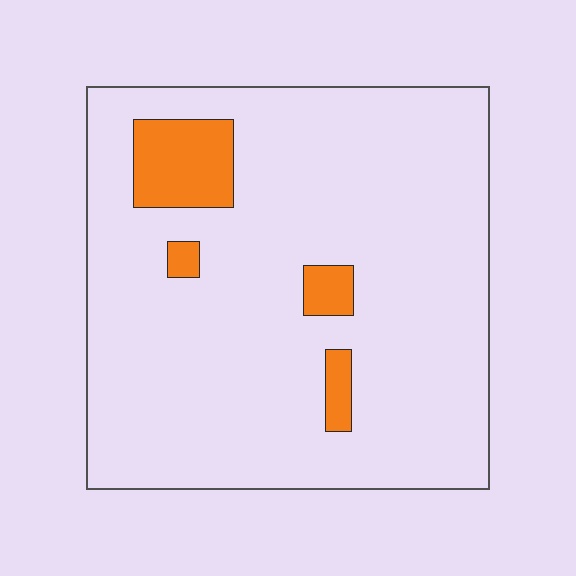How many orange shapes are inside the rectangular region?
4.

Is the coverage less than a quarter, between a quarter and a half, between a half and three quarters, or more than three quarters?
Less than a quarter.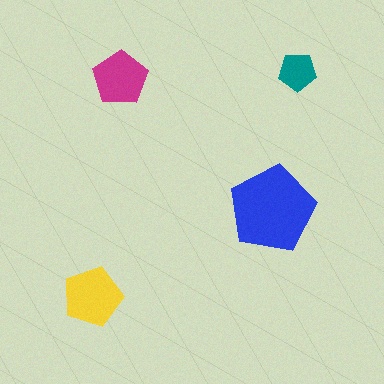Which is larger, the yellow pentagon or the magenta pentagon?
The yellow one.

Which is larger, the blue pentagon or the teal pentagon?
The blue one.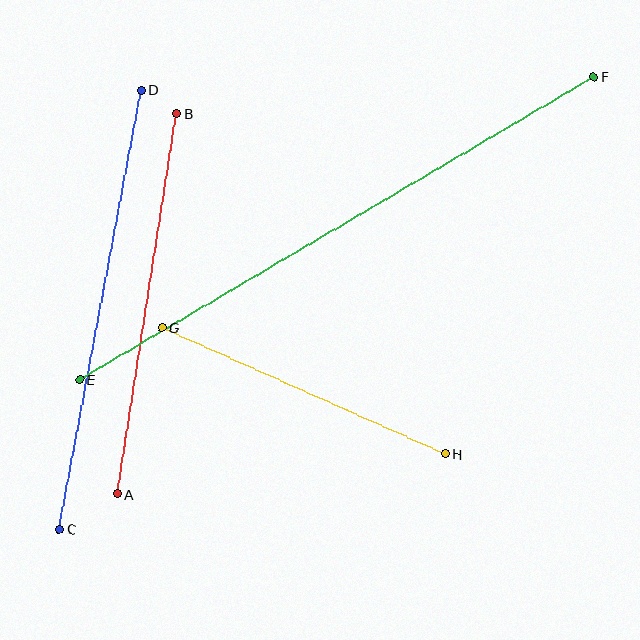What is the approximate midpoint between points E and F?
The midpoint is at approximately (336, 228) pixels.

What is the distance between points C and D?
The distance is approximately 446 pixels.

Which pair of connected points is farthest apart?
Points E and F are farthest apart.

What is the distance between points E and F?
The distance is approximately 596 pixels.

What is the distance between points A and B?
The distance is approximately 385 pixels.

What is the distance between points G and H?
The distance is approximately 310 pixels.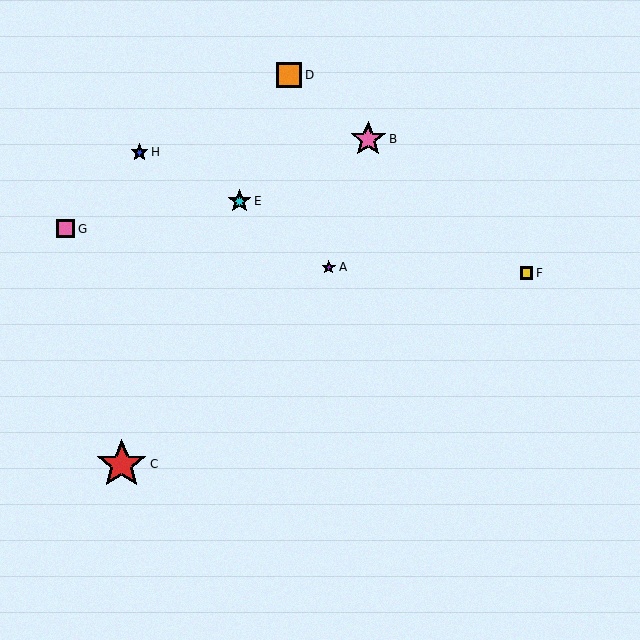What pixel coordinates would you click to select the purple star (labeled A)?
Click at (329, 267) to select the purple star A.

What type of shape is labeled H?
Shape H is a blue star.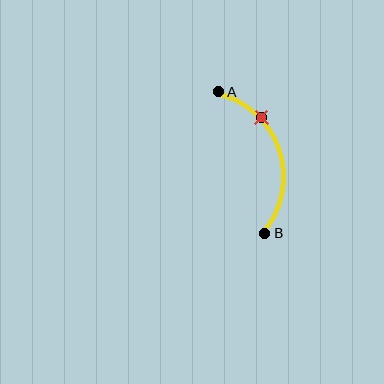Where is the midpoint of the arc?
The arc midpoint is the point on the curve farthest from the straight line joining A and B. It sits to the right of that line.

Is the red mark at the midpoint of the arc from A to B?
No. The red mark lies on the arc but is closer to endpoint A. The arc midpoint would be at the point on the curve equidistant along the arc from both A and B.